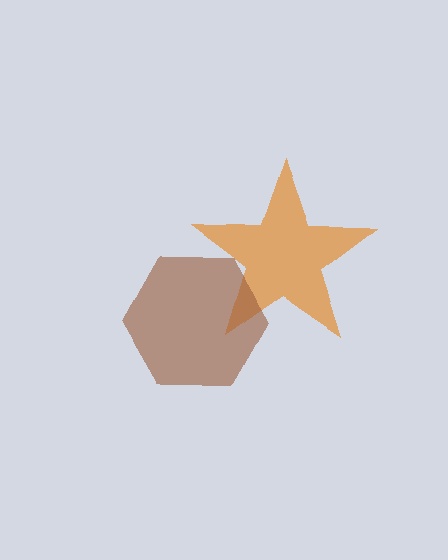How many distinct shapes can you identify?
There are 2 distinct shapes: an orange star, a brown hexagon.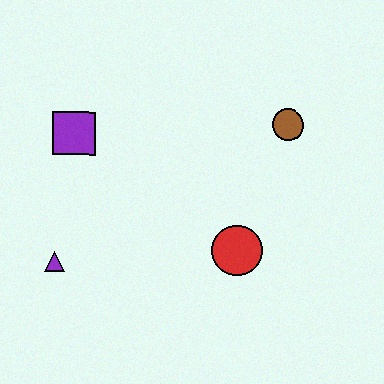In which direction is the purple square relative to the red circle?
The purple square is to the left of the red circle.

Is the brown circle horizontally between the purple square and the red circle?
No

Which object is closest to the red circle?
The brown circle is closest to the red circle.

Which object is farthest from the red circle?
The purple square is farthest from the red circle.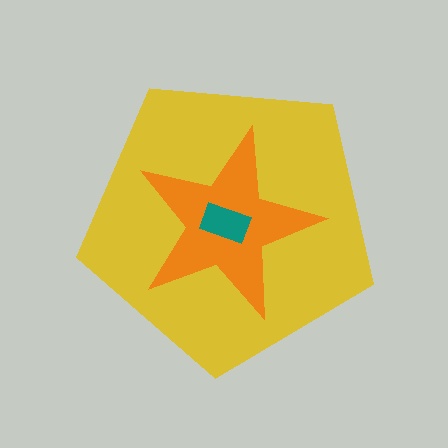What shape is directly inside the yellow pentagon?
The orange star.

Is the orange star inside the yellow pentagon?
Yes.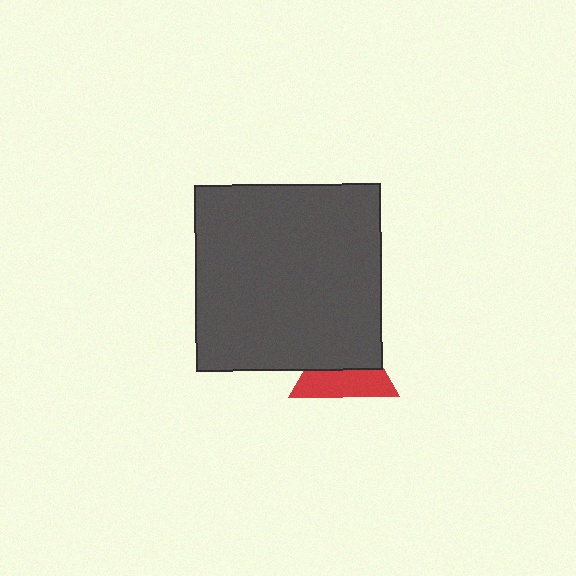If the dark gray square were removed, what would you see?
You would see the complete red triangle.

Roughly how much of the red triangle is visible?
About half of it is visible (roughly 47%).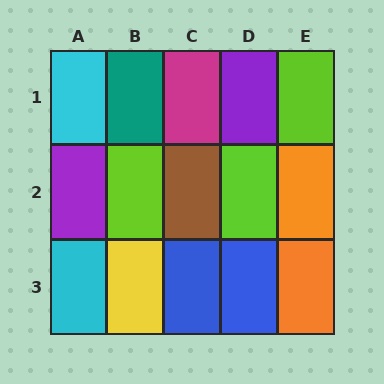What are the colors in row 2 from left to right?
Purple, lime, brown, lime, orange.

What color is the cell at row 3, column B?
Yellow.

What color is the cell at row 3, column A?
Cyan.